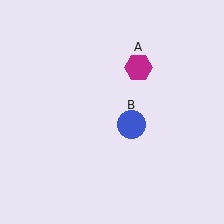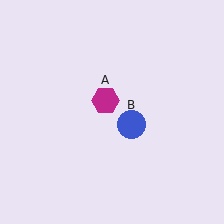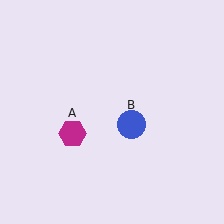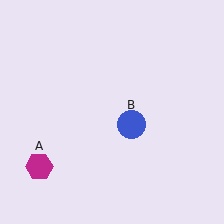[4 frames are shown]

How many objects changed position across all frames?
1 object changed position: magenta hexagon (object A).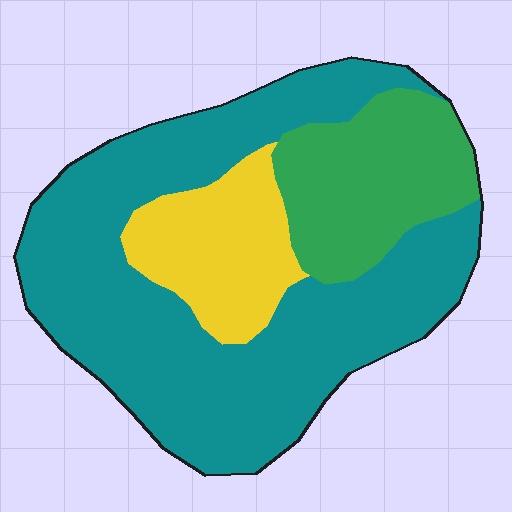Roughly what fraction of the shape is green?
Green takes up less than a quarter of the shape.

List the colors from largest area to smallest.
From largest to smallest: teal, green, yellow.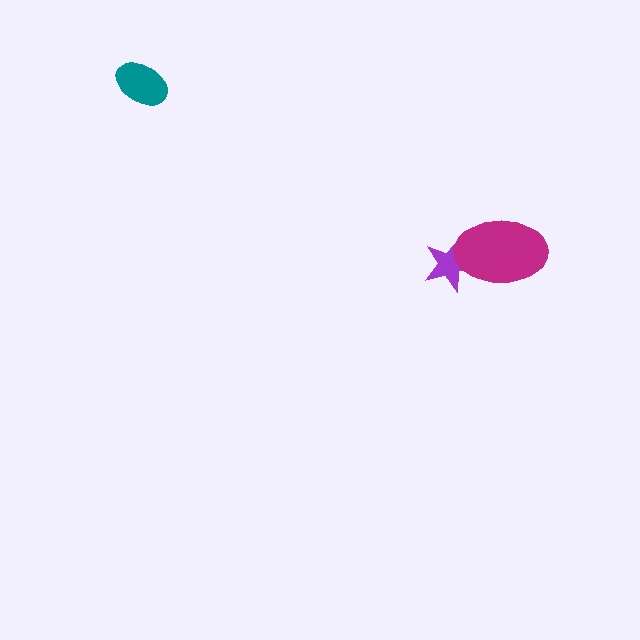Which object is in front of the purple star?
The magenta ellipse is in front of the purple star.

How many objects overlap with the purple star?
1 object overlaps with the purple star.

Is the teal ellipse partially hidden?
No, no other shape covers it.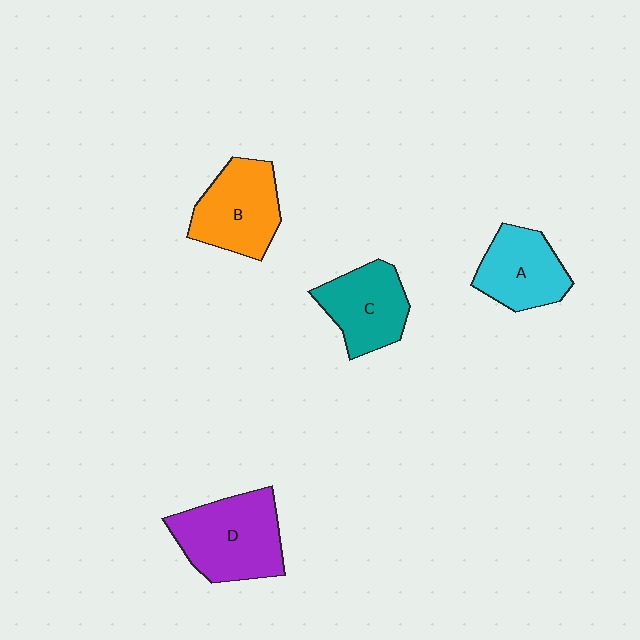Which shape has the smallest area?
Shape A (cyan).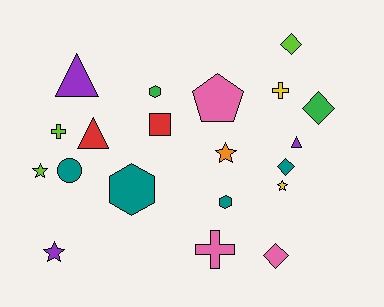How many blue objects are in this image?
There are no blue objects.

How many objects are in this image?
There are 20 objects.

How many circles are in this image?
There is 1 circle.